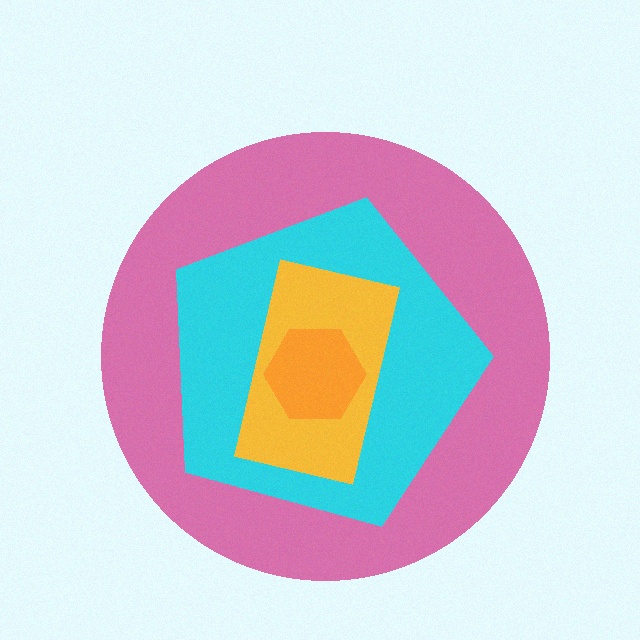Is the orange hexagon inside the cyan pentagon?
Yes.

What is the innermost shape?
The orange hexagon.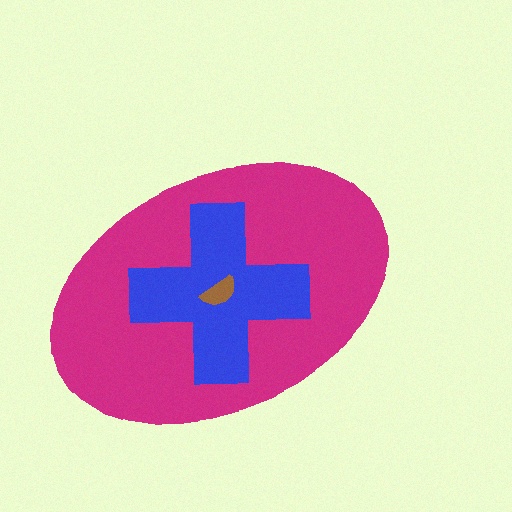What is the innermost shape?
The brown semicircle.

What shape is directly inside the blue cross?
The brown semicircle.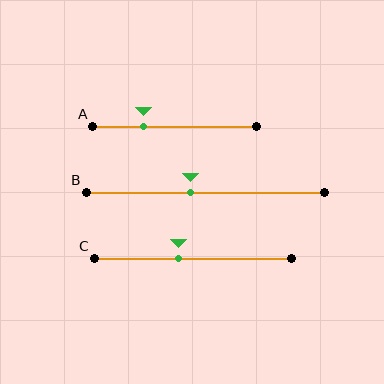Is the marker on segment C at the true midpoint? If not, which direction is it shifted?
No, the marker on segment C is shifted to the left by about 7% of the segment length.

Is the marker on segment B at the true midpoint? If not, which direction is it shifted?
No, the marker on segment B is shifted to the left by about 6% of the segment length.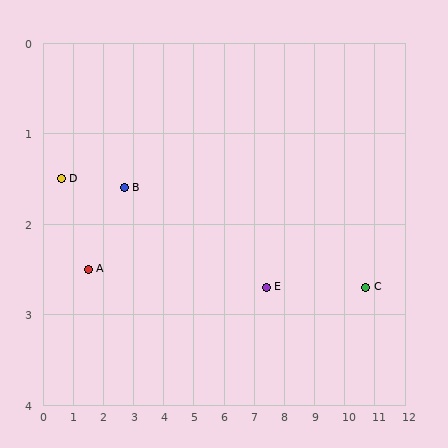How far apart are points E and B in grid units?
Points E and B are about 4.8 grid units apart.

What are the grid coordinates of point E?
Point E is at approximately (7.4, 2.7).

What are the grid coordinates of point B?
Point B is at approximately (2.7, 1.6).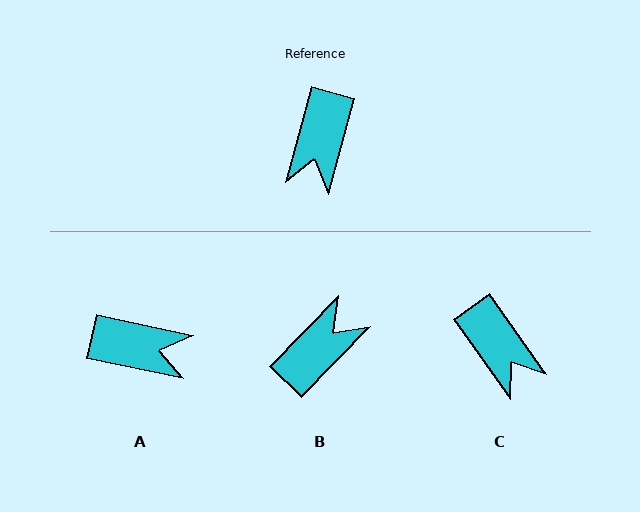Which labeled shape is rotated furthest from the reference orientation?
B, about 150 degrees away.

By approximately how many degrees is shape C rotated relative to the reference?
Approximately 50 degrees counter-clockwise.